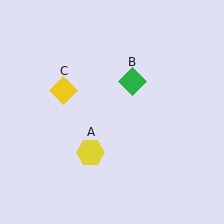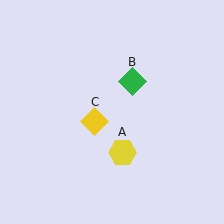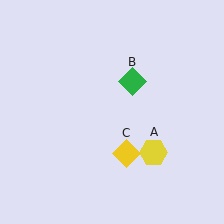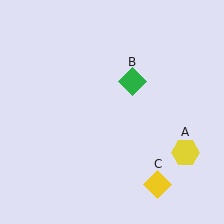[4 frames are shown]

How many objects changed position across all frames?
2 objects changed position: yellow hexagon (object A), yellow diamond (object C).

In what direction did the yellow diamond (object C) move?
The yellow diamond (object C) moved down and to the right.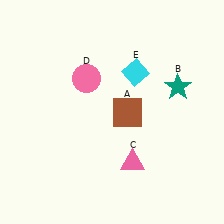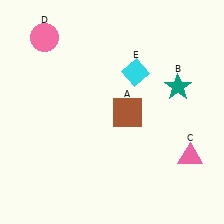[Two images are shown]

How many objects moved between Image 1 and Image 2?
2 objects moved between the two images.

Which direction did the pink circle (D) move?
The pink circle (D) moved left.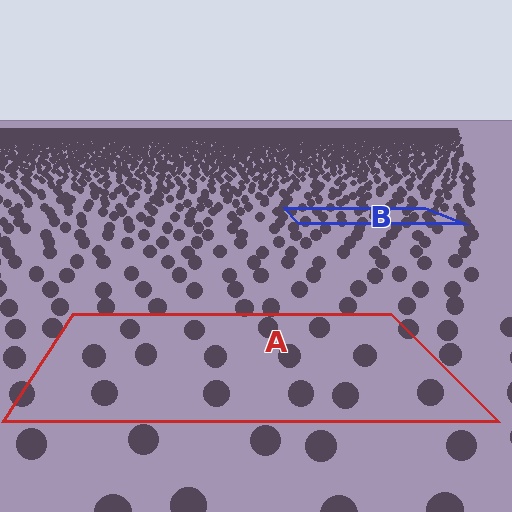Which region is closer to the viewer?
Region A is closer. The texture elements there are larger and more spread out.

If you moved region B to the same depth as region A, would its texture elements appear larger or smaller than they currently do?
They would appear larger. At a closer depth, the same texture elements are projected at a bigger on-screen size.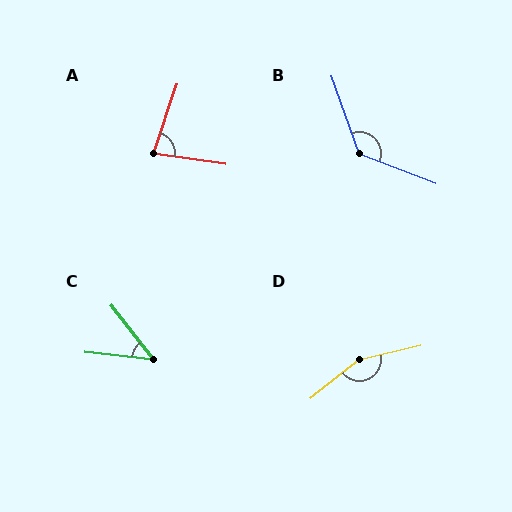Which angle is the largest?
D, at approximately 154 degrees.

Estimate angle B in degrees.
Approximately 131 degrees.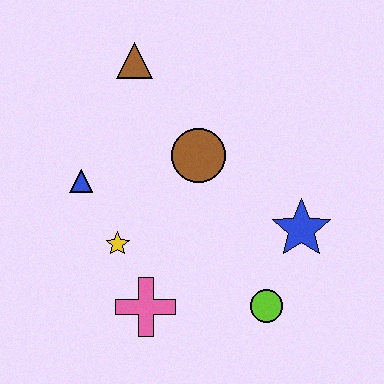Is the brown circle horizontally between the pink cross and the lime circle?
Yes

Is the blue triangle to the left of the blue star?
Yes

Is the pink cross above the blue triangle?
No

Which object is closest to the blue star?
The lime circle is closest to the blue star.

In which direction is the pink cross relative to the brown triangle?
The pink cross is below the brown triangle.